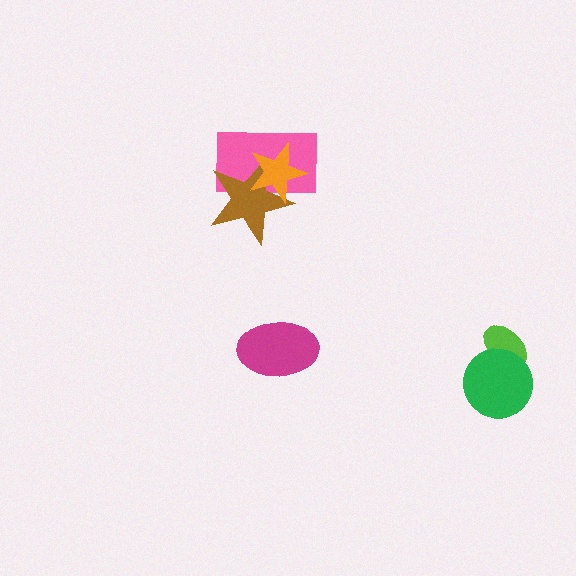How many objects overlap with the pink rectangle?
2 objects overlap with the pink rectangle.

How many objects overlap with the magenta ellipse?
0 objects overlap with the magenta ellipse.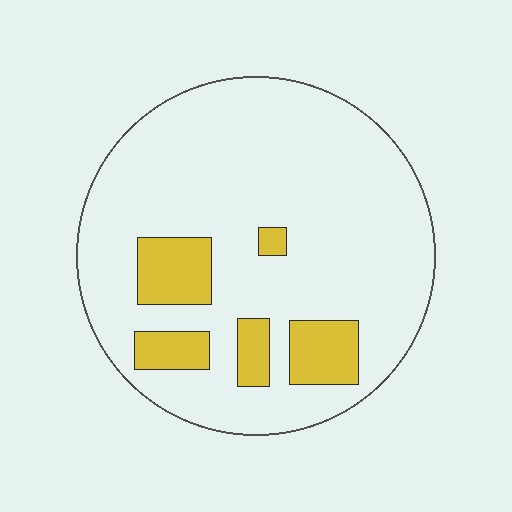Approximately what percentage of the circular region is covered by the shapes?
Approximately 15%.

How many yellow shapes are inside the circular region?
5.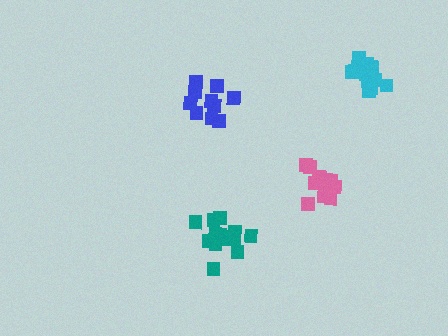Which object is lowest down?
The teal cluster is bottommost.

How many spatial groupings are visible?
There are 4 spatial groupings.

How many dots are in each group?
Group 1: 12 dots, Group 2: 10 dots, Group 3: 12 dots, Group 4: 15 dots (49 total).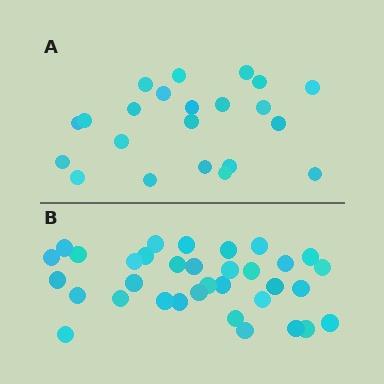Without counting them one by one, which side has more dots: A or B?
Region B (the bottom region) has more dots.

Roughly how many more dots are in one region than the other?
Region B has roughly 12 or so more dots than region A.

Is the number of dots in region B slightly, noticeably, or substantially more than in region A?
Region B has substantially more. The ratio is roughly 1.5 to 1.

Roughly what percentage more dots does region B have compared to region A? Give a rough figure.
About 55% more.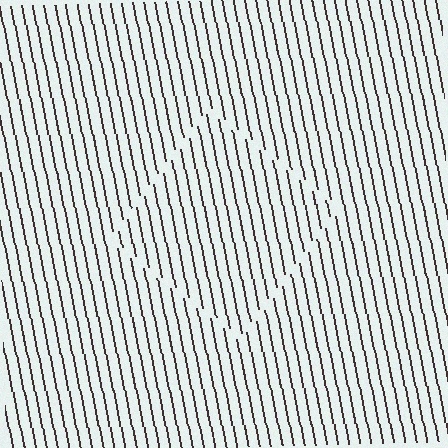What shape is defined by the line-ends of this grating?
An illusory square. The interior of the shape contains the same grating, shifted by half a period — the contour is defined by the phase discontinuity where line-ends from the inner and outer gratings abut.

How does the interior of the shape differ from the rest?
The interior of the shape contains the same grating, shifted by half a period — the contour is defined by the phase discontinuity where line-ends from the inner and outer gratings abut.